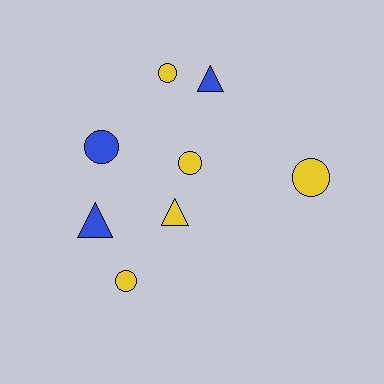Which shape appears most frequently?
Circle, with 5 objects.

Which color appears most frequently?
Yellow, with 5 objects.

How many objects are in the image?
There are 8 objects.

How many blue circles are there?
There is 1 blue circle.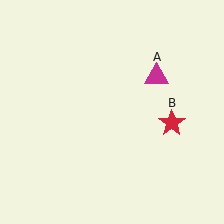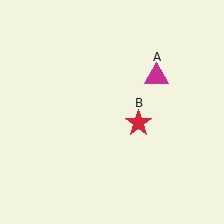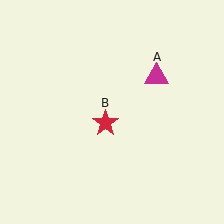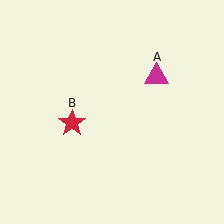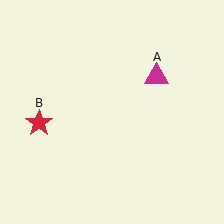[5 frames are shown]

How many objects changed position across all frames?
1 object changed position: red star (object B).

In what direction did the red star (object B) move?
The red star (object B) moved left.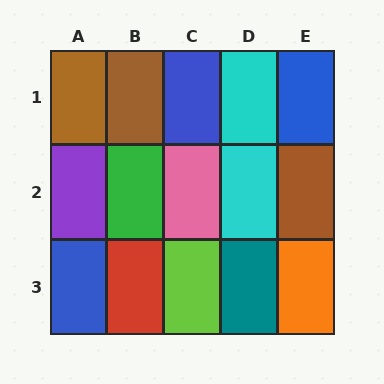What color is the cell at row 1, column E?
Blue.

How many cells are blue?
3 cells are blue.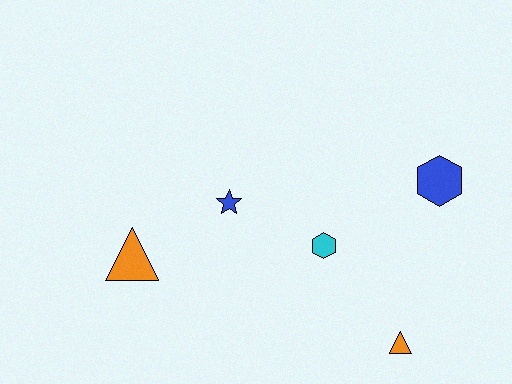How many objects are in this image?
There are 5 objects.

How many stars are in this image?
There is 1 star.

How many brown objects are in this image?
There are no brown objects.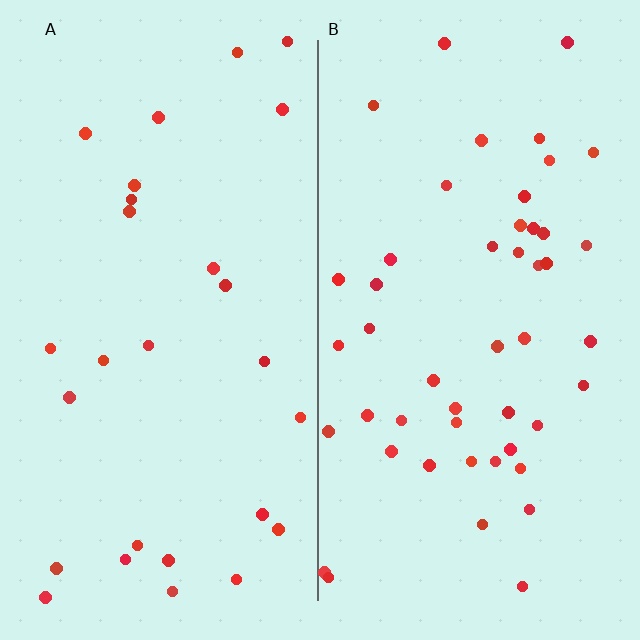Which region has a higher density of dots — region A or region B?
B (the right).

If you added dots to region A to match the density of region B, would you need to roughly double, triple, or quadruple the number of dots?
Approximately double.